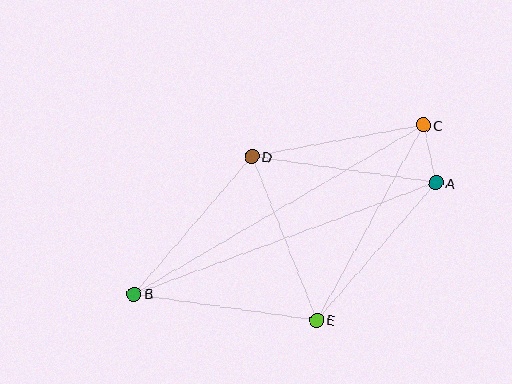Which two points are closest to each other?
Points A and C are closest to each other.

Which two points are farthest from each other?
Points B and C are farthest from each other.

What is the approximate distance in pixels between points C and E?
The distance between C and E is approximately 223 pixels.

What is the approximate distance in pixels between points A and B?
The distance between A and B is approximately 321 pixels.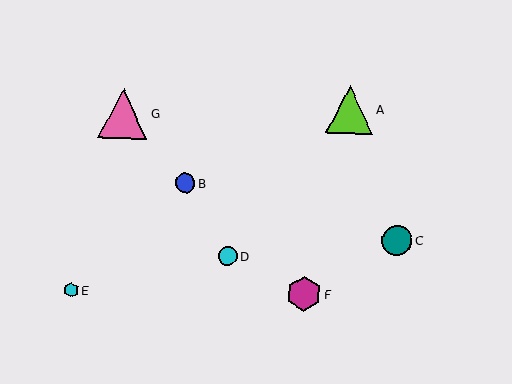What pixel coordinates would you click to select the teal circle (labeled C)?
Click at (397, 240) to select the teal circle C.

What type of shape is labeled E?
Shape E is a cyan hexagon.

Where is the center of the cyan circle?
The center of the cyan circle is at (228, 256).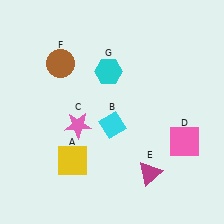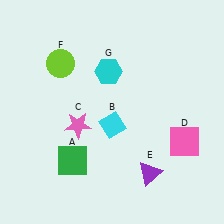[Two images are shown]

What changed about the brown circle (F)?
In Image 1, F is brown. In Image 2, it changed to lime.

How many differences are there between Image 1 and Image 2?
There are 3 differences between the two images.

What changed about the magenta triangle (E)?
In Image 1, E is magenta. In Image 2, it changed to purple.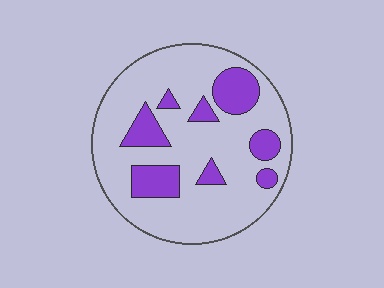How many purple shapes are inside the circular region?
8.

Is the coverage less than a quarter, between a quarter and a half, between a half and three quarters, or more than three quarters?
Less than a quarter.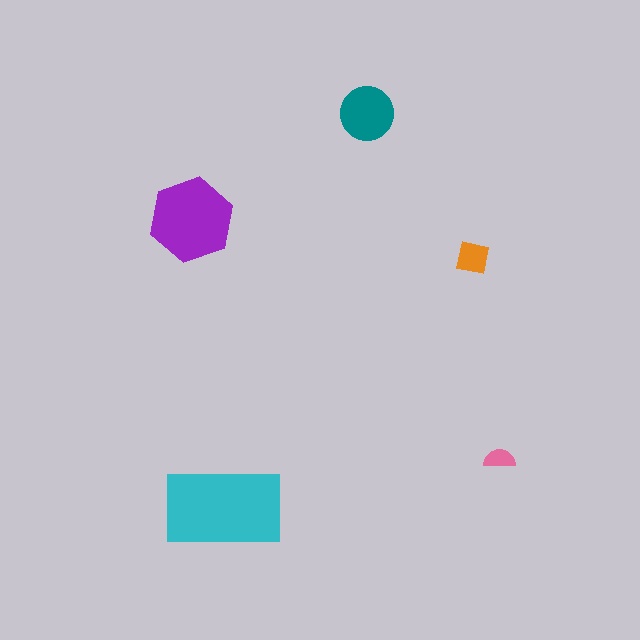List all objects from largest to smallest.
The cyan rectangle, the purple hexagon, the teal circle, the orange square, the pink semicircle.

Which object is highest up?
The teal circle is topmost.